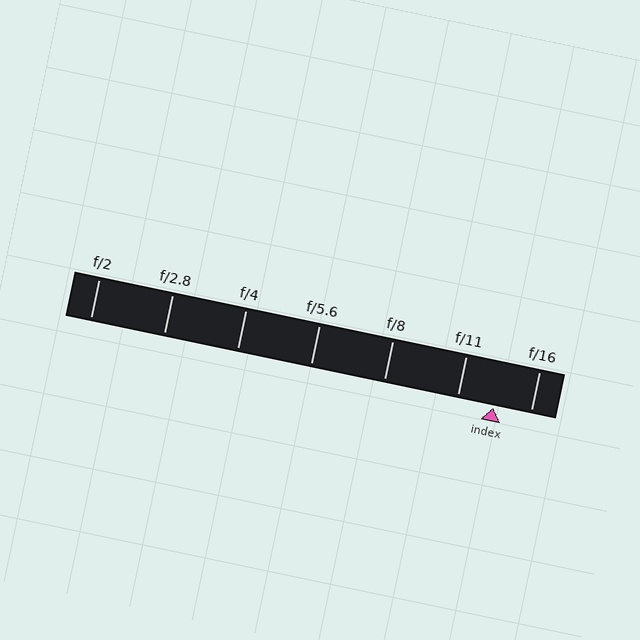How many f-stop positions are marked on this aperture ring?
There are 7 f-stop positions marked.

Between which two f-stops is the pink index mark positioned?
The index mark is between f/11 and f/16.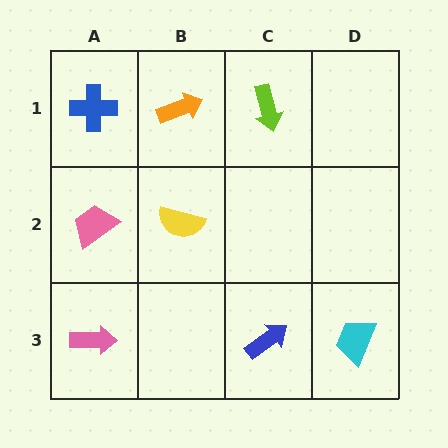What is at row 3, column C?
A blue arrow.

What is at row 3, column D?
A cyan trapezoid.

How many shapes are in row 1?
3 shapes.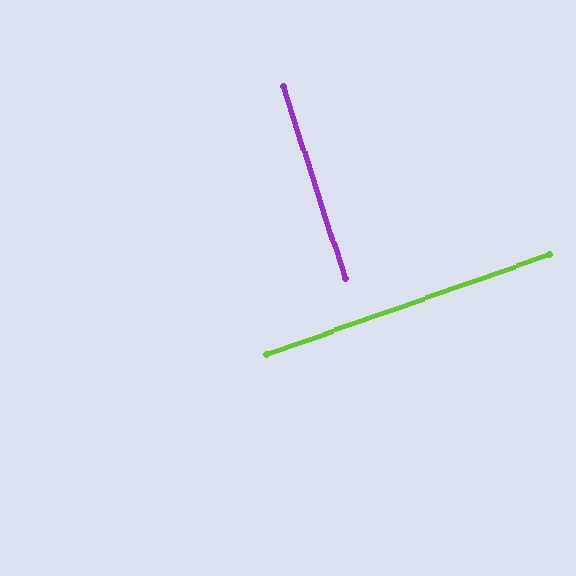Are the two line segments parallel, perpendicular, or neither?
Perpendicular — they meet at approximately 89°.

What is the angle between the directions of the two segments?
Approximately 89 degrees.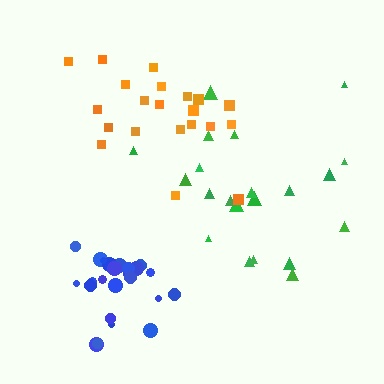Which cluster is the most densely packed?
Blue.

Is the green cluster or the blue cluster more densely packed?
Blue.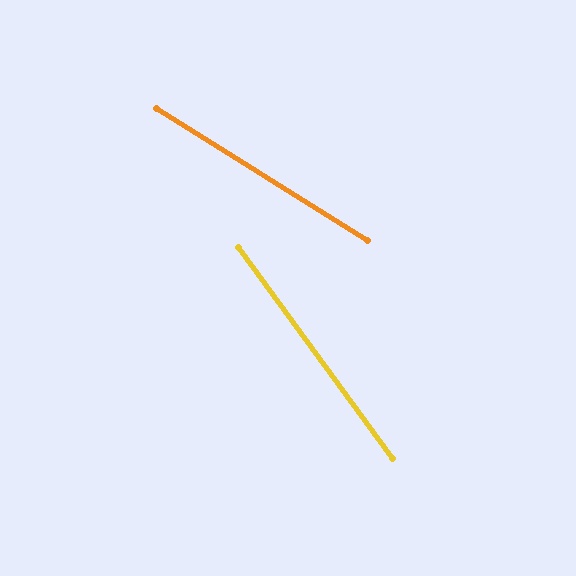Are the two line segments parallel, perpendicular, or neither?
Neither parallel nor perpendicular — they differ by about 22°.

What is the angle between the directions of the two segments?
Approximately 22 degrees.